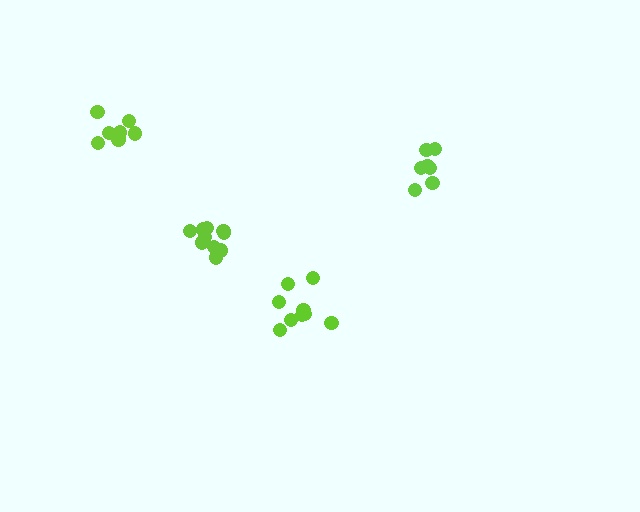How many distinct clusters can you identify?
There are 4 distinct clusters.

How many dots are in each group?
Group 1: 7 dots, Group 2: 10 dots, Group 3: 7 dots, Group 4: 9 dots (33 total).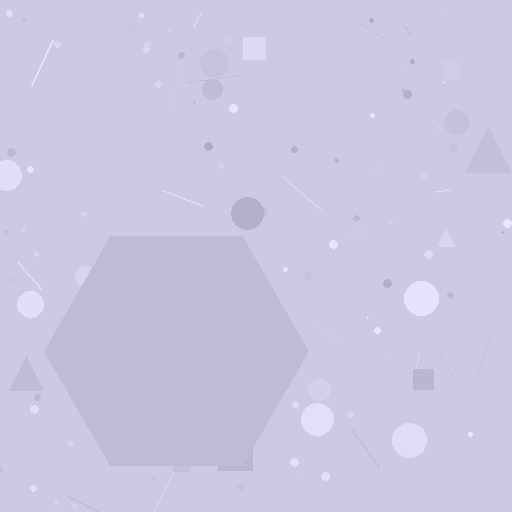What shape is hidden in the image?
A hexagon is hidden in the image.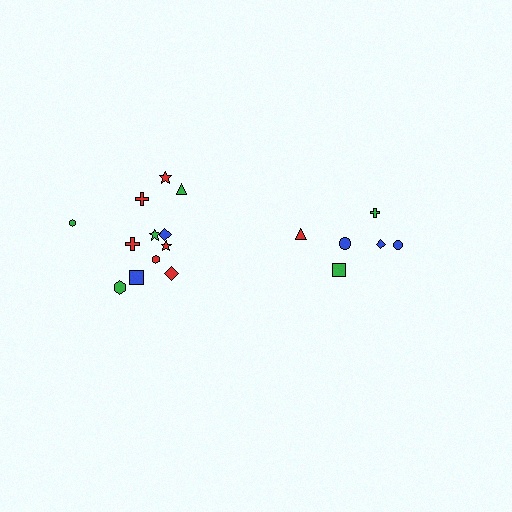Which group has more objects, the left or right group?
The left group.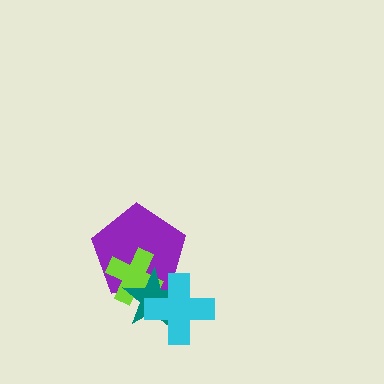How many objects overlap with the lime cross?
3 objects overlap with the lime cross.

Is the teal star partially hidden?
Yes, it is partially covered by another shape.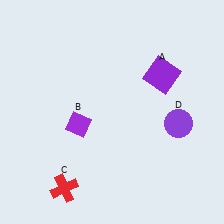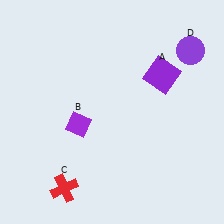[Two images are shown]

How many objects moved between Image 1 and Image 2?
1 object moved between the two images.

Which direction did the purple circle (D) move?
The purple circle (D) moved up.